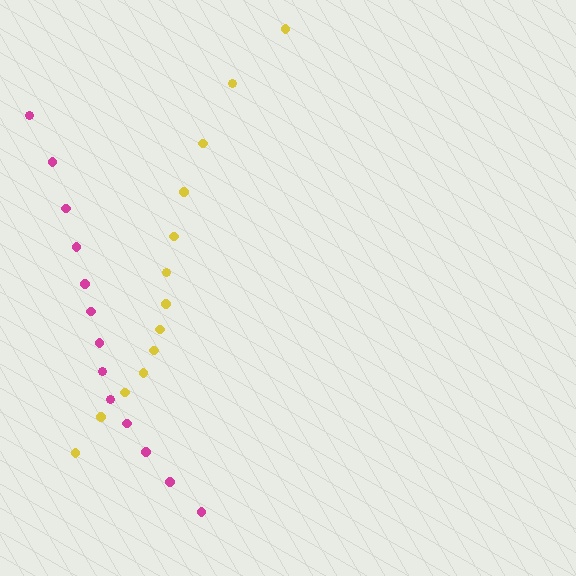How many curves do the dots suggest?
There are 2 distinct paths.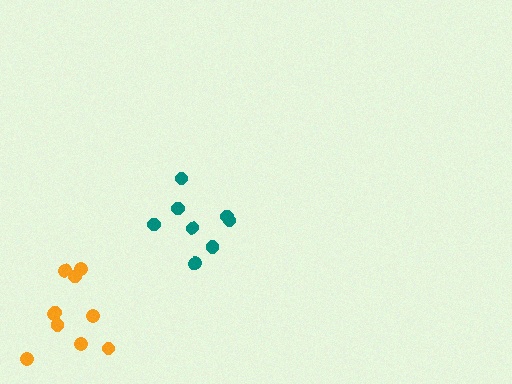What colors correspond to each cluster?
The clusters are colored: teal, orange.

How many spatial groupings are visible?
There are 2 spatial groupings.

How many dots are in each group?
Group 1: 8 dots, Group 2: 10 dots (18 total).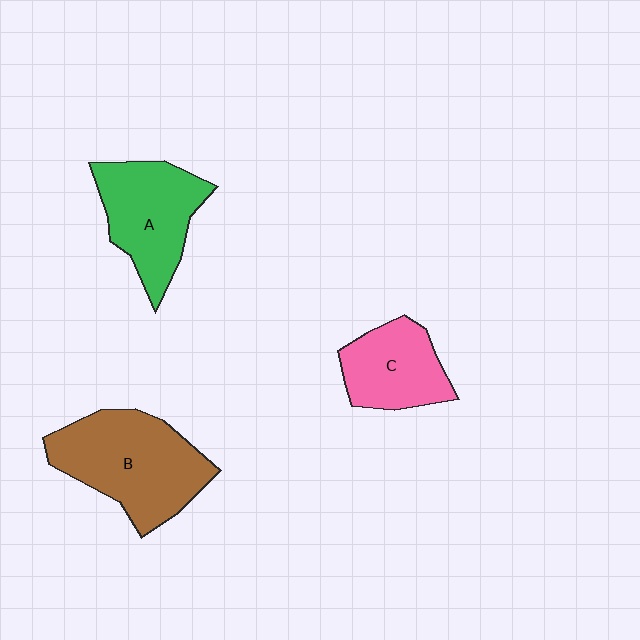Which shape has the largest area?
Shape B (brown).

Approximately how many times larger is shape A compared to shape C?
Approximately 1.3 times.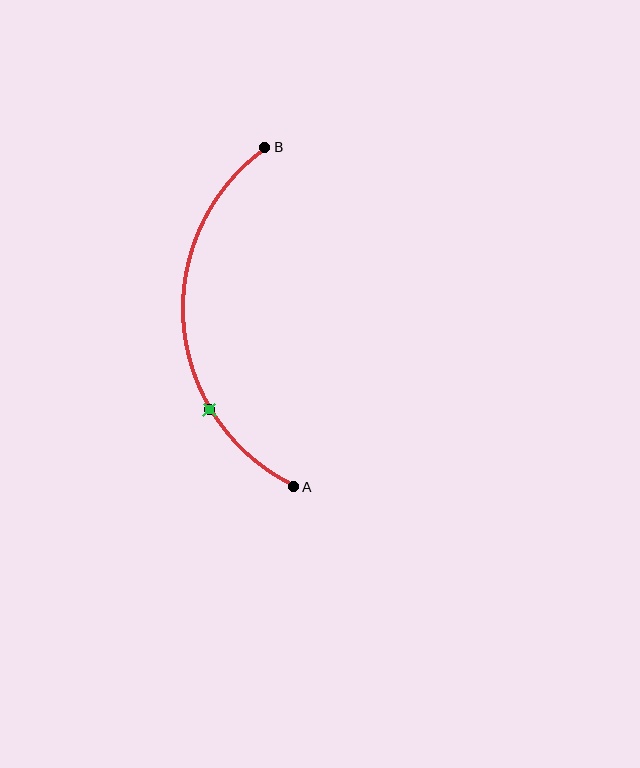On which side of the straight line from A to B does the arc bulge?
The arc bulges to the left of the straight line connecting A and B.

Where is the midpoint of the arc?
The arc midpoint is the point on the curve farthest from the straight line joining A and B. It sits to the left of that line.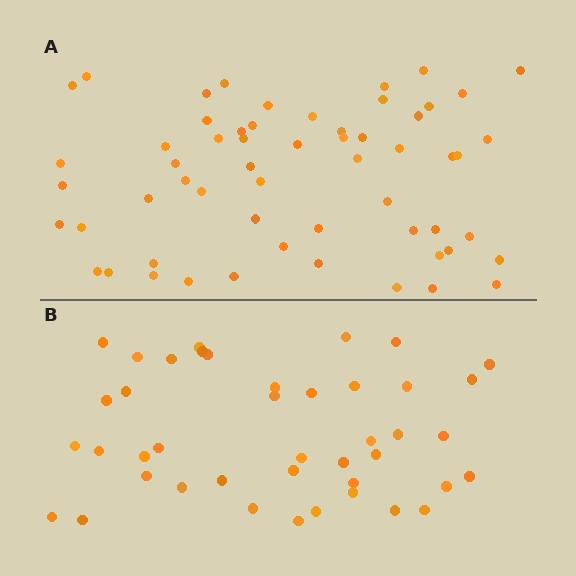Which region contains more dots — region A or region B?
Region A (the top region) has more dots.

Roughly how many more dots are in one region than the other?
Region A has approximately 15 more dots than region B.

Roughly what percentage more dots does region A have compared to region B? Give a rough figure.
About 40% more.